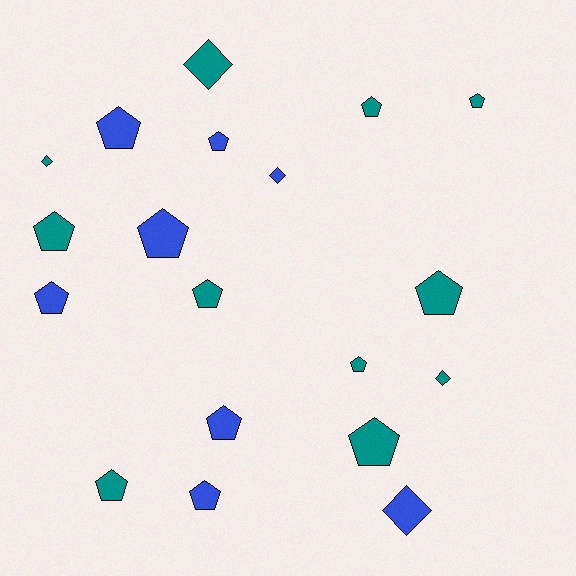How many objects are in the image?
There are 19 objects.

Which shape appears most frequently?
Pentagon, with 14 objects.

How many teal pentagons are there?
There are 8 teal pentagons.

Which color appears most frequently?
Teal, with 11 objects.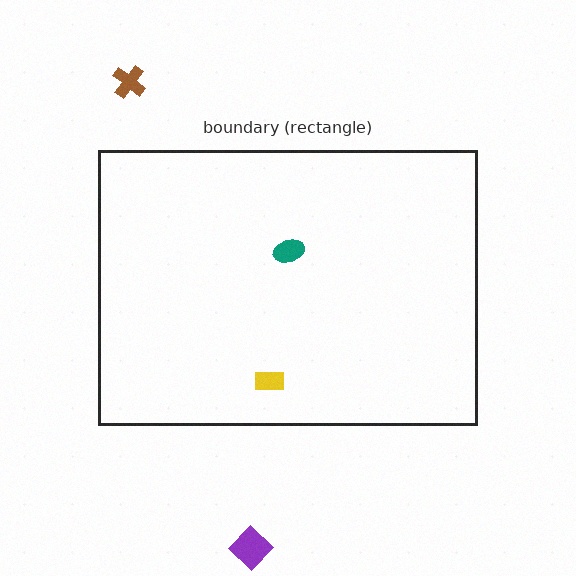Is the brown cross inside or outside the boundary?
Outside.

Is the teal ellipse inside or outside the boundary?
Inside.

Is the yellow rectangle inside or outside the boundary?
Inside.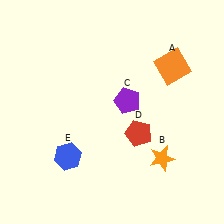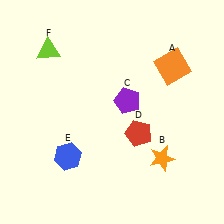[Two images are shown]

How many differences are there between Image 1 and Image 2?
There is 1 difference between the two images.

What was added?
A lime triangle (F) was added in Image 2.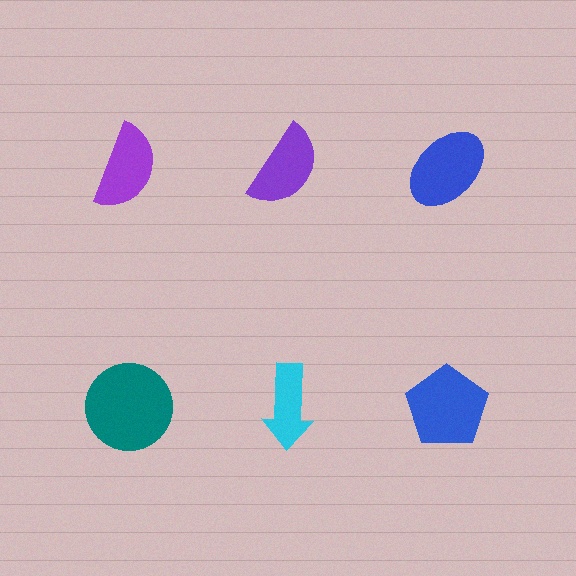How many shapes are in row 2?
3 shapes.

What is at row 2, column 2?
A cyan arrow.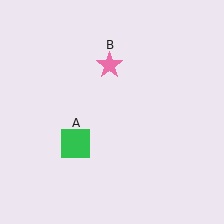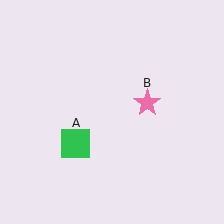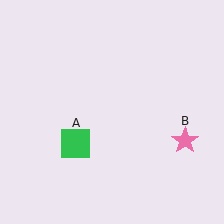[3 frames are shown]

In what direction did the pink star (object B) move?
The pink star (object B) moved down and to the right.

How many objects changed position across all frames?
1 object changed position: pink star (object B).